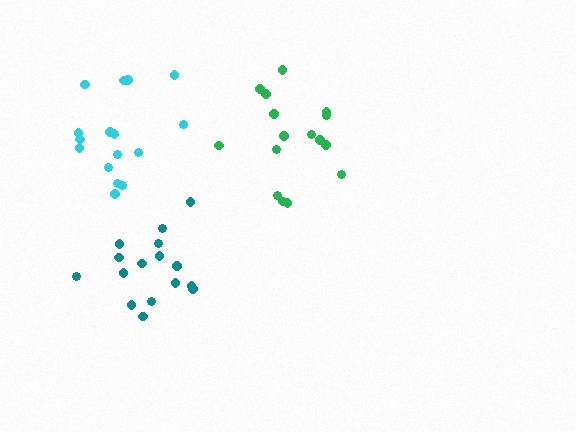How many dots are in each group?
Group 1: 16 dots, Group 2: 16 dots, Group 3: 16 dots (48 total).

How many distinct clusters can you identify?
There are 3 distinct clusters.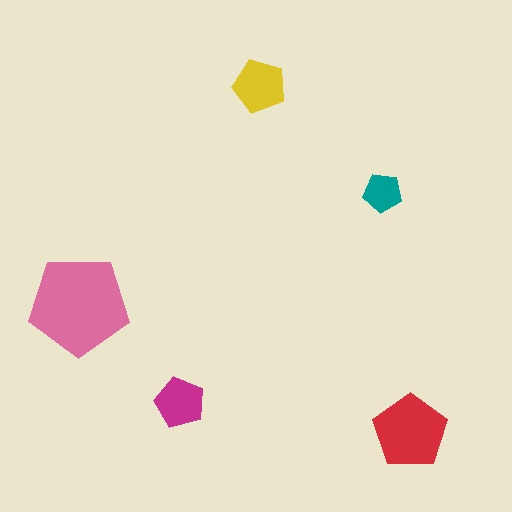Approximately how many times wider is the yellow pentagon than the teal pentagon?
About 1.5 times wider.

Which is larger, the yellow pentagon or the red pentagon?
The red one.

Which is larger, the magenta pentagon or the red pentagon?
The red one.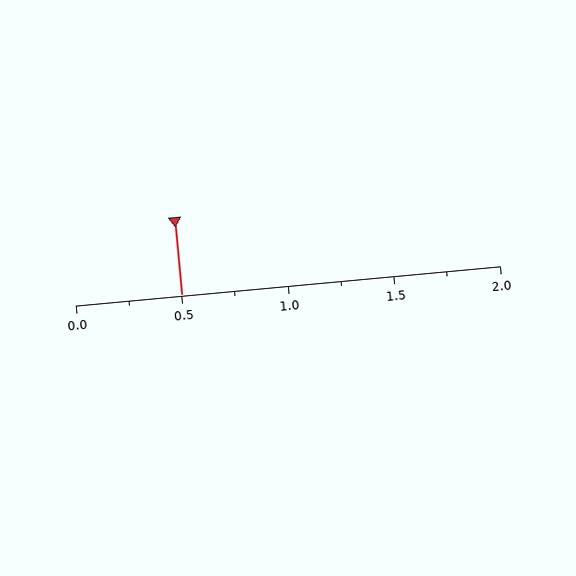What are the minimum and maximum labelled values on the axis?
The axis runs from 0.0 to 2.0.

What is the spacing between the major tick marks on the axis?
The major ticks are spaced 0.5 apart.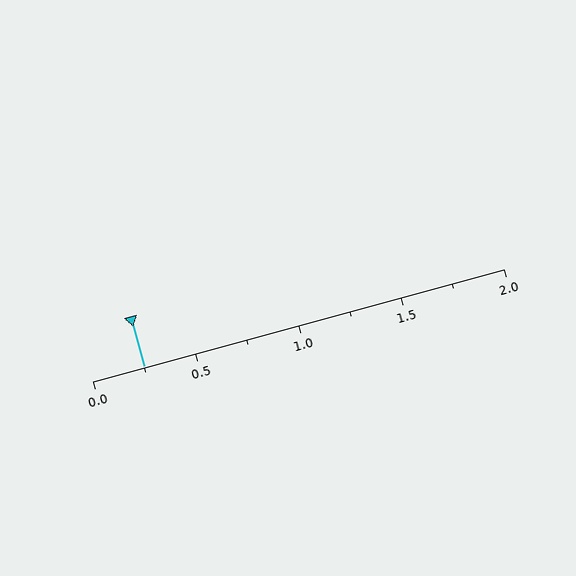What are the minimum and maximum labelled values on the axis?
The axis runs from 0.0 to 2.0.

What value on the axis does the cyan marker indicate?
The marker indicates approximately 0.25.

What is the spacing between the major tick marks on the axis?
The major ticks are spaced 0.5 apart.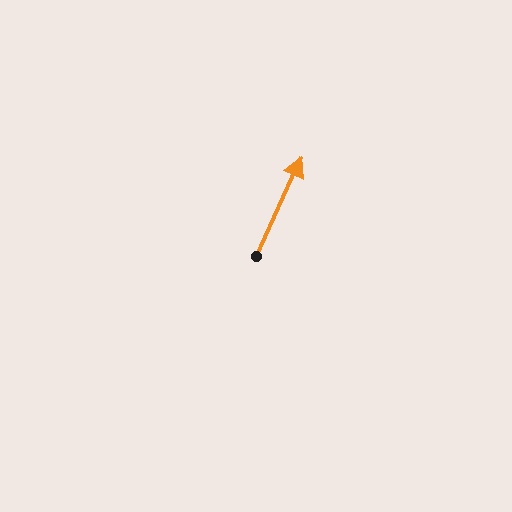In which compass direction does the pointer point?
Northeast.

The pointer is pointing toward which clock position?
Roughly 1 o'clock.